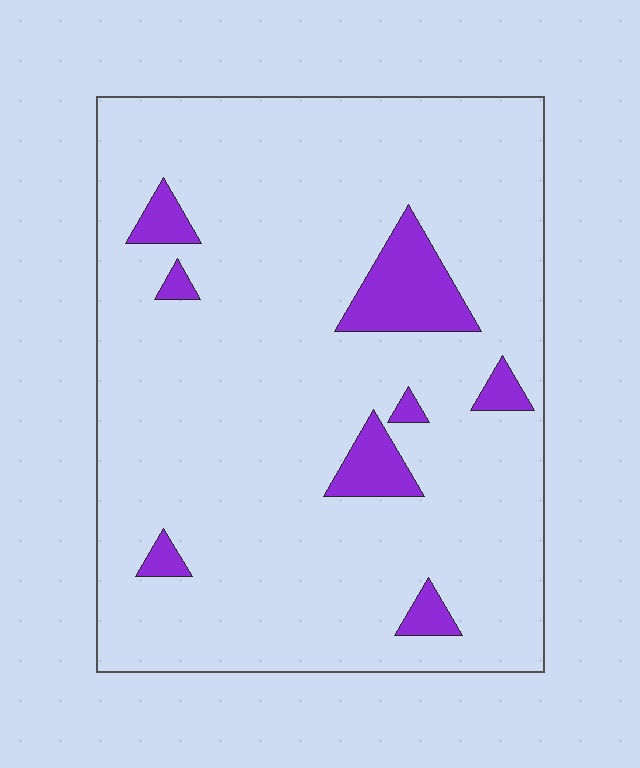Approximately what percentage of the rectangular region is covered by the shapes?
Approximately 10%.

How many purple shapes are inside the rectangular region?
8.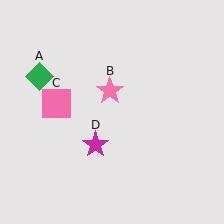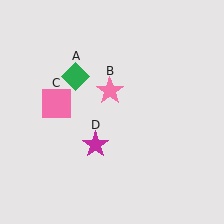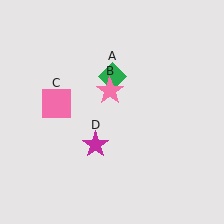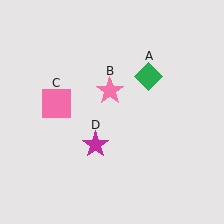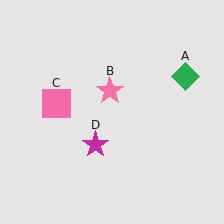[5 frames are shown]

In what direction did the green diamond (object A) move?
The green diamond (object A) moved right.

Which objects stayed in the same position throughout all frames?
Pink star (object B) and pink square (object C) and magenta star (object D) remained stationary.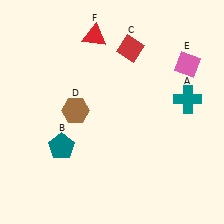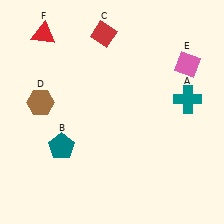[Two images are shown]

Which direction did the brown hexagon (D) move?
The brown hexagon (D) moved left.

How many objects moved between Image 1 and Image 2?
3 objects moved between the two images.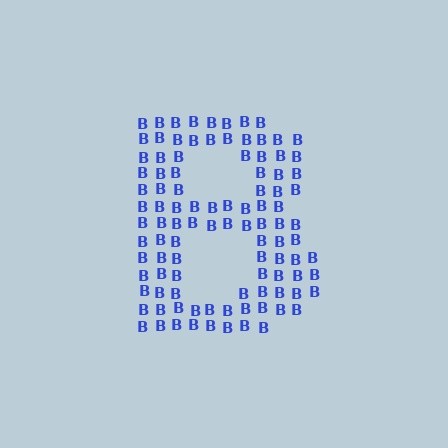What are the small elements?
The small elements are letter B's.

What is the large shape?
The large shape is the letter B.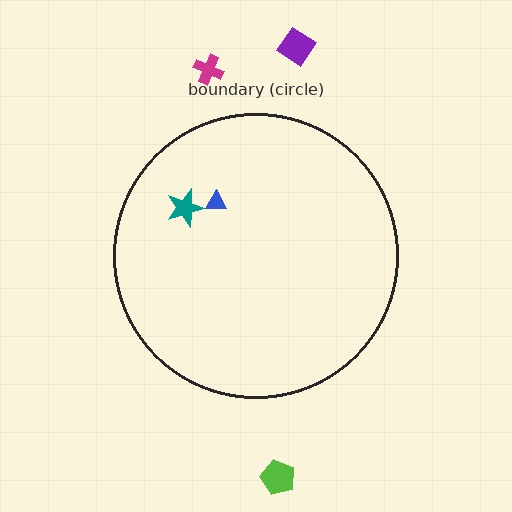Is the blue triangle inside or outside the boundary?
Inside.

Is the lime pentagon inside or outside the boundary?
Outside.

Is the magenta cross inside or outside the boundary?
Outside.